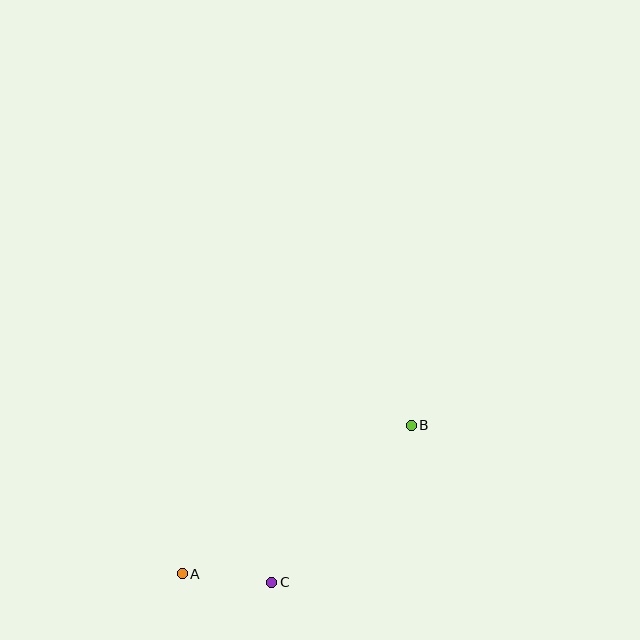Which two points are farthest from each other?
Points A and B are farthest from each other.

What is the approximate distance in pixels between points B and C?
The distance between B and C is approximately 210 pixels.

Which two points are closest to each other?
Points A and C are closest to each other.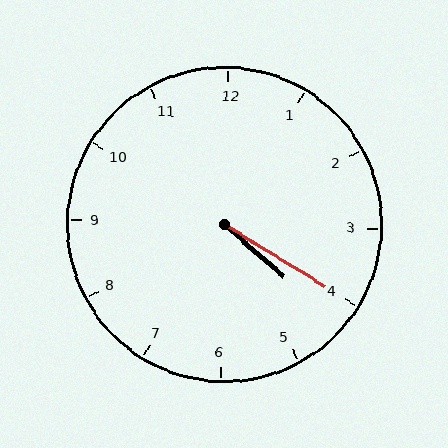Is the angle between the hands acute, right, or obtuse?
It is acute.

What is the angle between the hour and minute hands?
Approximately 10 degrees.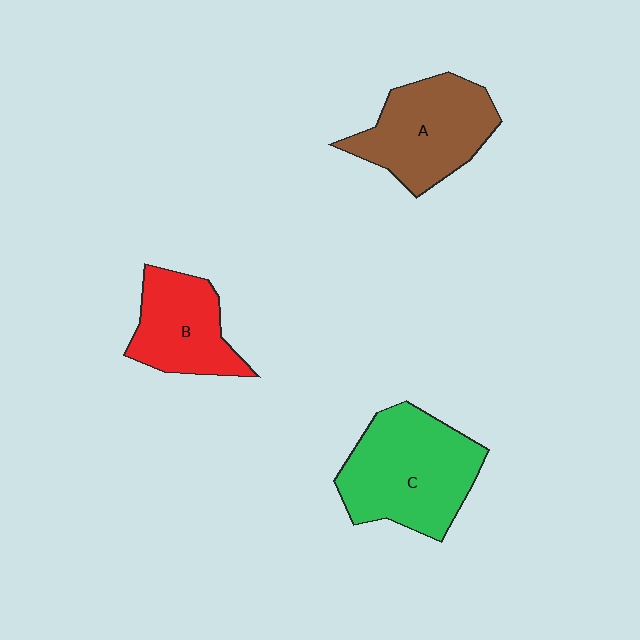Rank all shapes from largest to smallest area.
From largest to smallest: C (green), A (brown), B (red).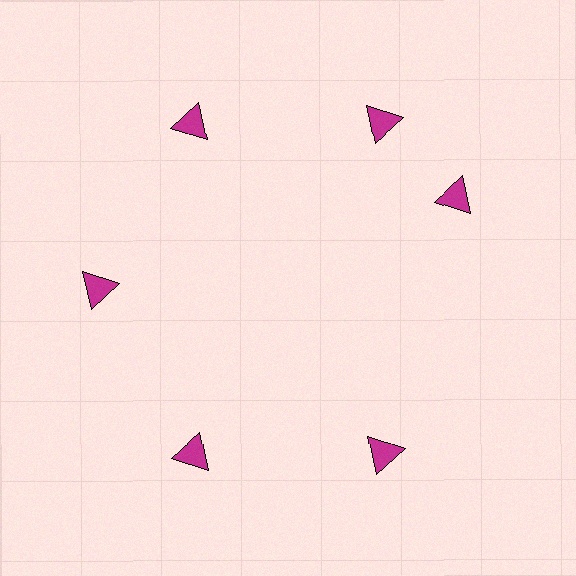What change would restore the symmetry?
The symmetry would be restored by rotating it back into even spacing with its neighbors so that all 6 triangles sit at equal angles and equal distance from the center.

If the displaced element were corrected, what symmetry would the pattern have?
It would have 6-fold rotational symmetry — the pattern would map onto itself every 60 degrees.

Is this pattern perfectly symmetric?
No. The 6 magenta triangles are arranged in a ring, but one element near the 3 o'clock position is rotated out of alignment along the ring, breaking the 6-fold rotational symmetry.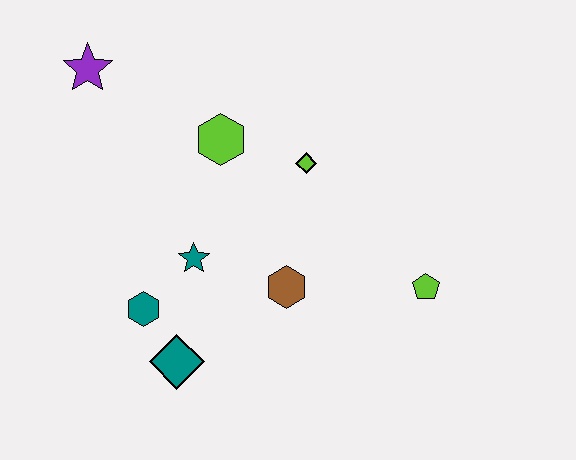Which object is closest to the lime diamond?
The lime hexagon is closest to the lime diamond.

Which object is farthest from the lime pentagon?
The purple star is farthest from the lime pentagon.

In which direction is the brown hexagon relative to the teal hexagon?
The brown hexagon is to the right of the teal hexagon.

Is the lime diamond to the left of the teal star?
No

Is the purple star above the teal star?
Yes